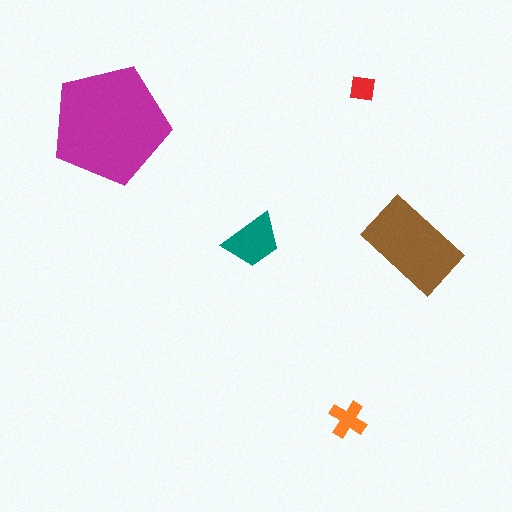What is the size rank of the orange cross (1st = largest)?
4th.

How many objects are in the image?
There are 5 objects in the image.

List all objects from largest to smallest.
The magenta pentagon, the brown rectangle, the teal trapezoid, the orange cross, the red square.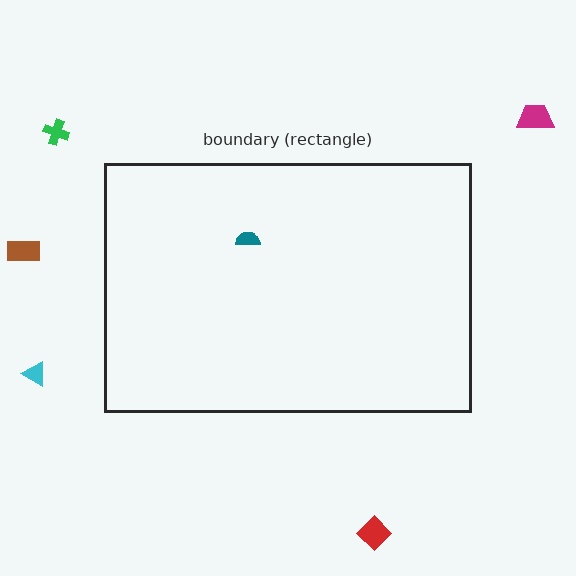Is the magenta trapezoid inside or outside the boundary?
Outside.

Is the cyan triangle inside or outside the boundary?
Outside.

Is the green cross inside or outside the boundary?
Outside.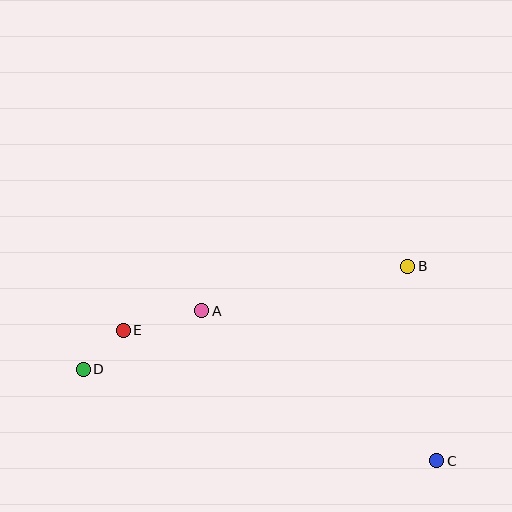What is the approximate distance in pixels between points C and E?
The distance between C and E is approximately 339 pixels.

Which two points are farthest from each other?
Points C and D are farthest from each other.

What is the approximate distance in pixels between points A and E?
The distance between A and E is approximately 81 pixels.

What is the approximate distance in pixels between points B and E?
The distance between B and E is approximately 292 pixels.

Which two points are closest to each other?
Points D and E are closest to each other.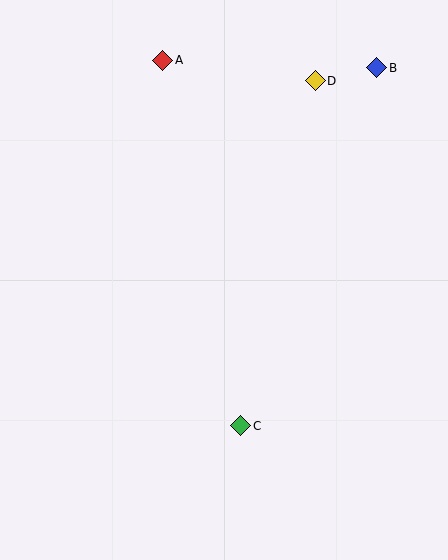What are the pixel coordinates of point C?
Point C is at (241, 426).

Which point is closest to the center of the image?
Point C at (241, 426) is closest to the center.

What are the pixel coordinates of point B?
Point B is at (377, 68).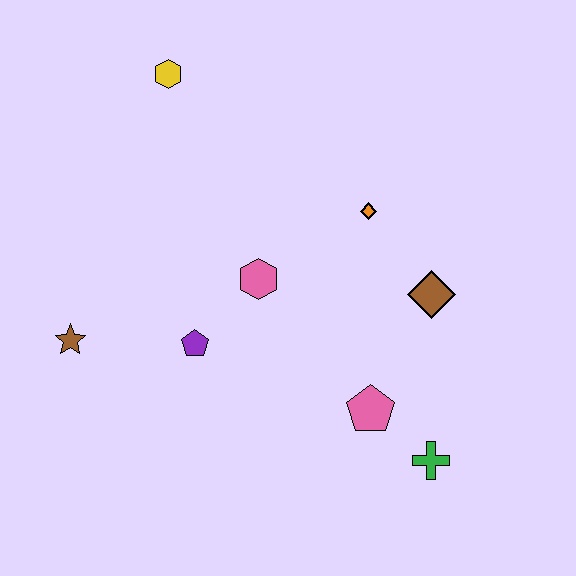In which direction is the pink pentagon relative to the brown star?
The pink pentagon is to the right of the brown star.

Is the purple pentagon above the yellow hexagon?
No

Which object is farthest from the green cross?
The yellow hexagon is farthest from the green cross.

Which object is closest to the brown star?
The purple pentagon is closest to the brown star.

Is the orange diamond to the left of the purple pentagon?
No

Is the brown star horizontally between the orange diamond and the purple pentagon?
No